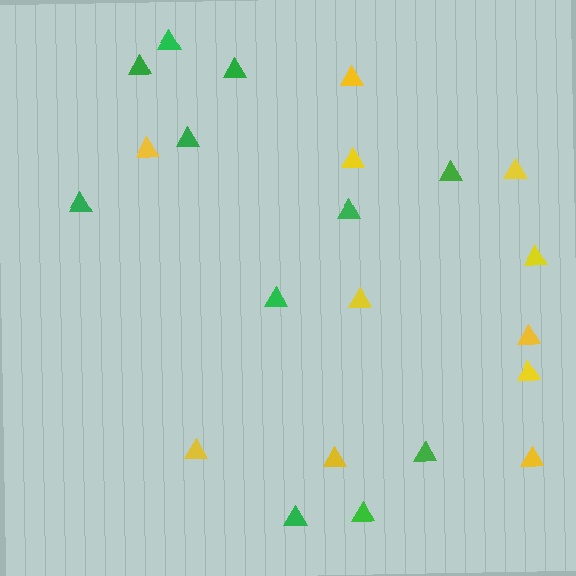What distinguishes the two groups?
There are 2 groups: one group of yellow triangles (11) and one group of green triangles (11).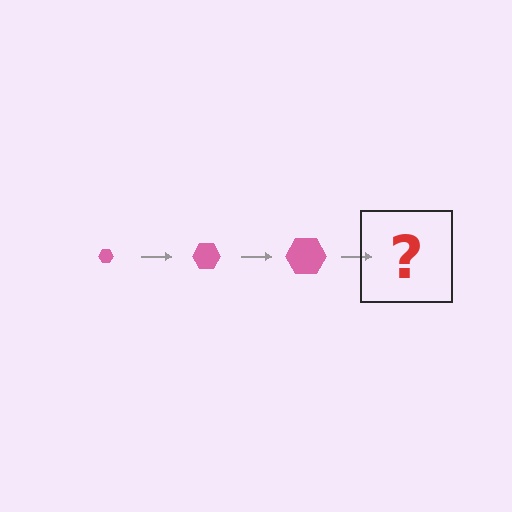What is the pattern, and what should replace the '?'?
The pattern is that the hexagon gets progressively larger each step. The '?' should be a pink hexagon, larger than the previous one.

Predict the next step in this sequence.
The next step is a pink hexagon, larger than the previous one.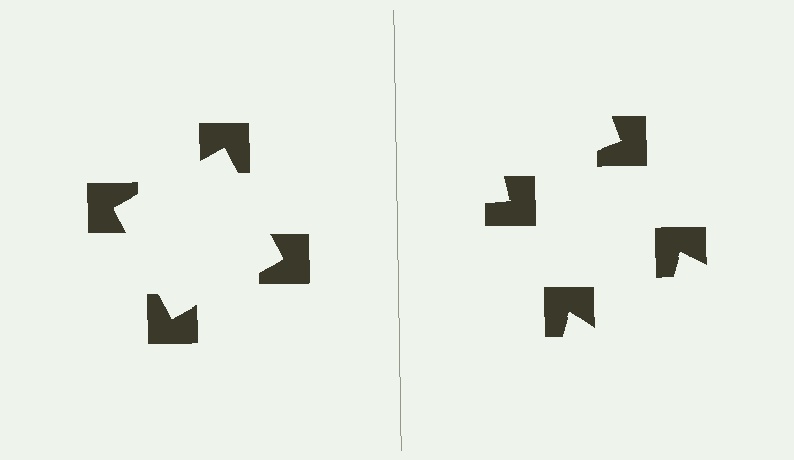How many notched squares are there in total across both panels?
8 — 4 on each side.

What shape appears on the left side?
An illusory square.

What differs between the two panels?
The notched squares are positioned identically on both sides; only the wedge orientations differ. On the left they align to a square; on the right they are misaligned.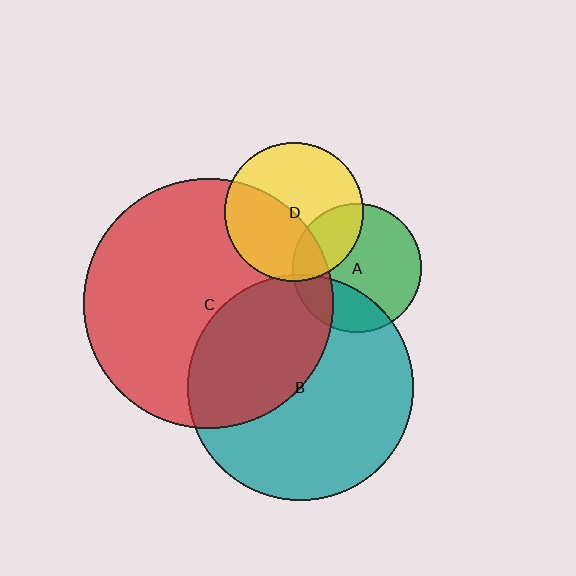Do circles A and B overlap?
Yes.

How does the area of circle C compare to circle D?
Approximately 3.2 times.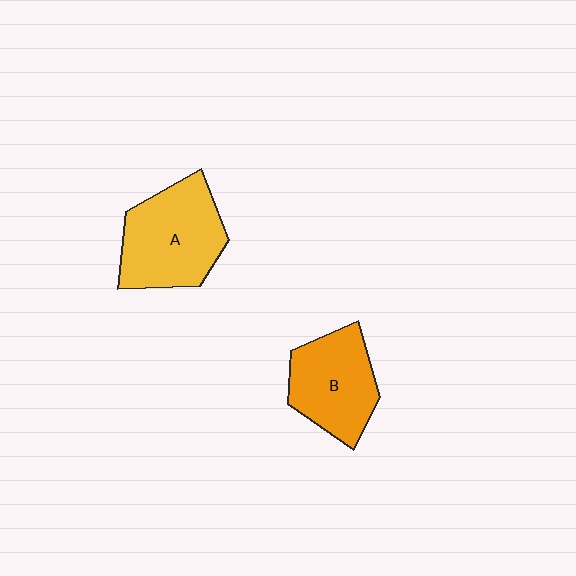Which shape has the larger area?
Shape A (yellow).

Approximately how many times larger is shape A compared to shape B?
Approximately 1.2 times.